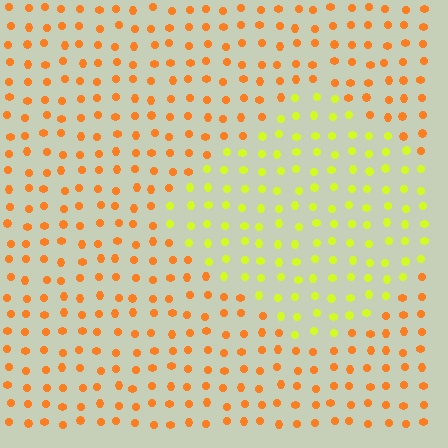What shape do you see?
I see a diamond.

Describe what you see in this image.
The image is filled with small orange elements in a uniform arrangement. A diamond-shaped region is visible where the elements are tinted to a slightly different hue, forming a subtle color boundary.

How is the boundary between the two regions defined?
The boundary is defined purely by a slight shift in hue (about 46 degrees). Spacing, size, and orientation are identical on both sides.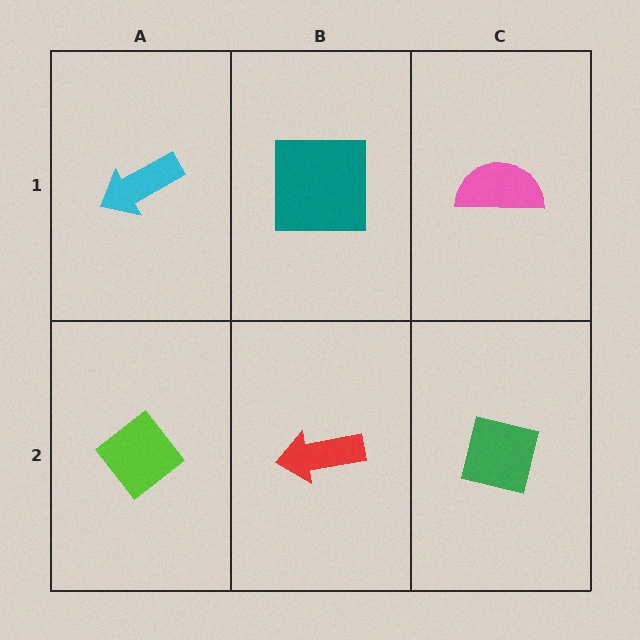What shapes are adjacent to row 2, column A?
A cyan arrow (row 1, column A), a red arrow (row 2, column B).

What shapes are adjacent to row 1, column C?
A green square (row 2, column C), a teal square (row 1, column B).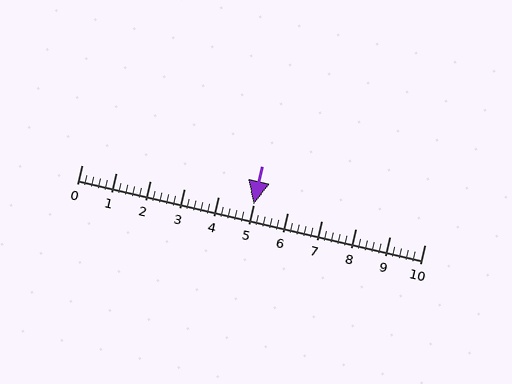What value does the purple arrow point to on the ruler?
The purple arrow points to approximately 5.0.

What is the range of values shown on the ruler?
The ruler shows values from 0 to 10.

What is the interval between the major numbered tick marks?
The major tick marks are spaced 1 units apart.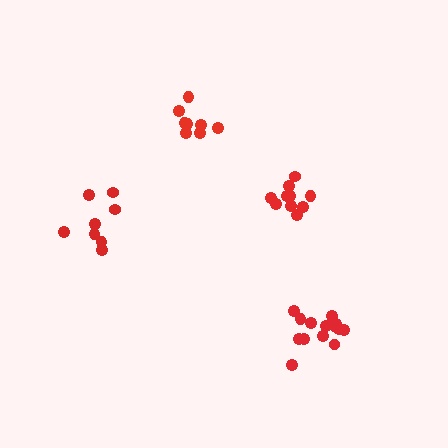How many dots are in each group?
Group 1: 8 dots, Group 2: 14 dots, Group 3: 8 dots, Group 4: 10 dots (40 total).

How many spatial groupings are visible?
There are 4 spatial groupings.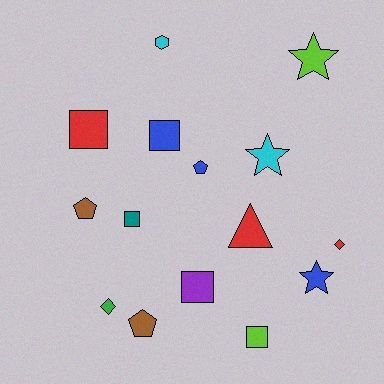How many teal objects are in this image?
There is 1 teal object.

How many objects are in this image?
There are 15 objects.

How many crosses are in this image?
There are no crosses.